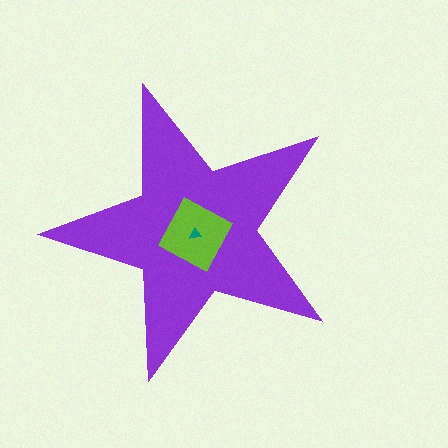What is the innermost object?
The teal triangle.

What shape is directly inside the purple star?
The lime square.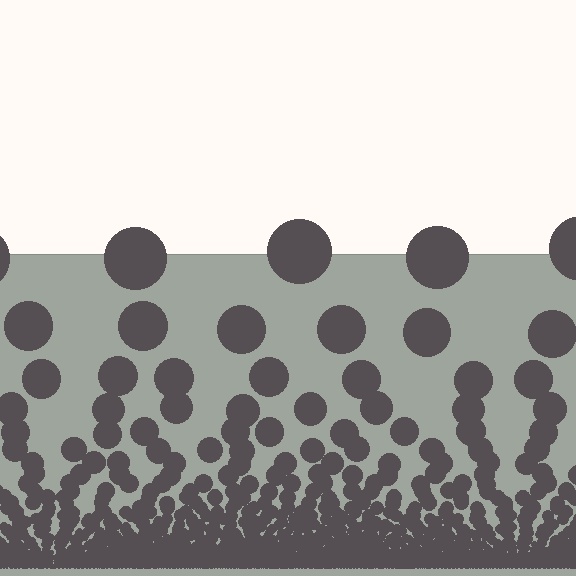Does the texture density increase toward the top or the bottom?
Density increases toward the bottom.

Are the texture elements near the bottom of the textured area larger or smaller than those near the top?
Smaller. The gradient is inverted — elements near the bottom are smaller and denser.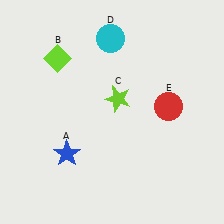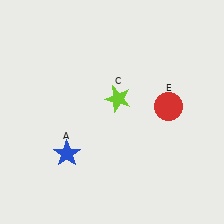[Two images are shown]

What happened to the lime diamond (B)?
The lime diamond (B) was removed in Image 2. It was in the top-left area of Image 1.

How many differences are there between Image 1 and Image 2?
There are 2 differences between the two images.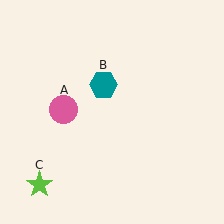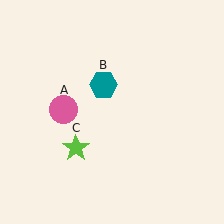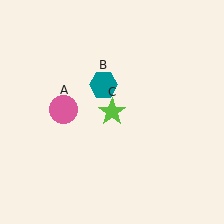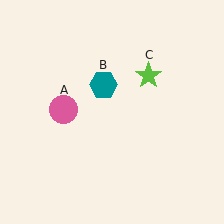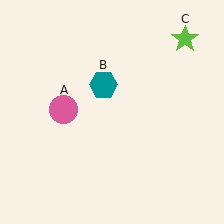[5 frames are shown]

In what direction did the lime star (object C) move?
The lime star (object C) moved up and to the right.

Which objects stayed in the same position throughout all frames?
Pink circle (object A) and teal hexagon (object B) remained stationary.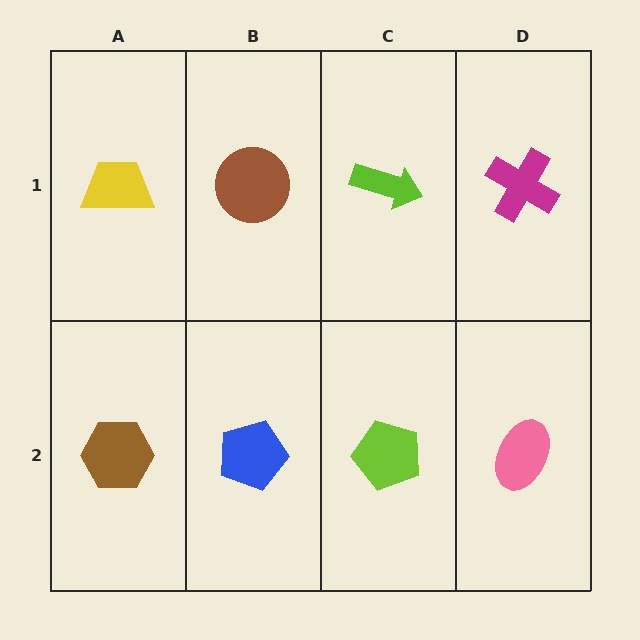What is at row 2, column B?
A blue pentagon.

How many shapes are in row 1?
4 shapes.